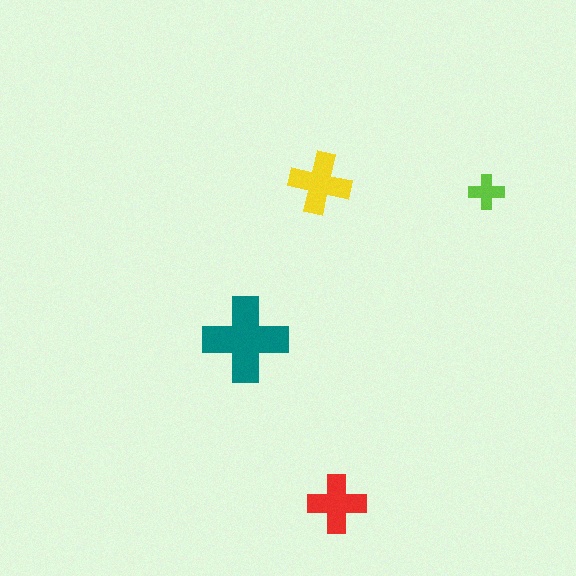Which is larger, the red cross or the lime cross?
The red one.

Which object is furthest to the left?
The teal cross is leftmost.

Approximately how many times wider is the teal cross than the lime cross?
About 2.5 times wider.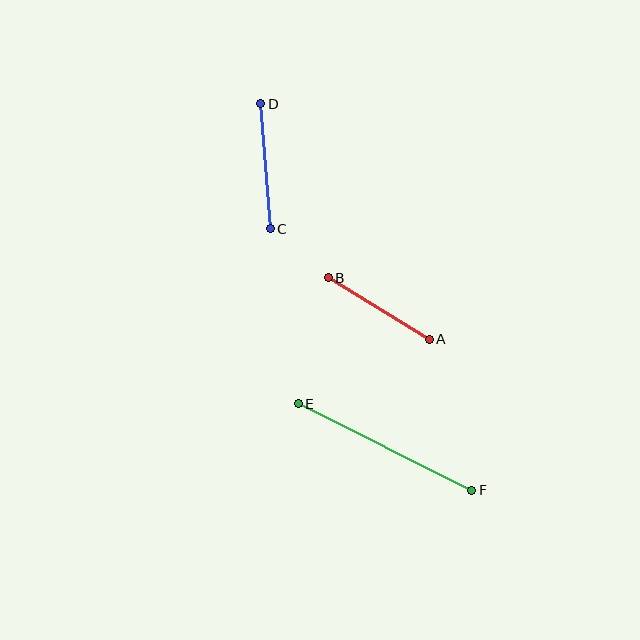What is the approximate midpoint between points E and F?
The midpoint is at approximately (385, 447) pixels.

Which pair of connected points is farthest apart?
Points E and F are farthest apart.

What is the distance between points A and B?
The distance is approximately 118 pixels.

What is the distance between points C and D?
The distance is approximately 125 pixels.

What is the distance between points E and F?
The distance is approximately 194 pixels.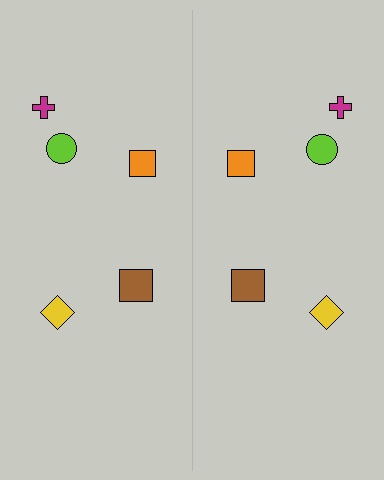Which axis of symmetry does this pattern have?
The pattern has a vertical axis of symmetry running through the center of the image.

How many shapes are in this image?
There are 10 shapes in this image.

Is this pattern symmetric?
Yes, this pattern has bilateral (reflection) symmetry.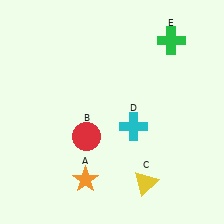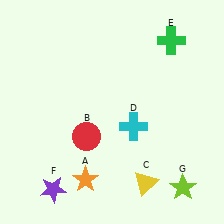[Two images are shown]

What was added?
A purple star (F), a lime star (G) were added in Image 2.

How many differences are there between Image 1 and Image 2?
There are 2 differences between the two images.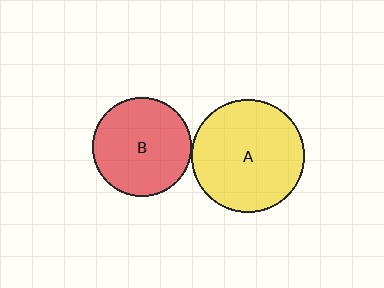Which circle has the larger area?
Circle A (yellow).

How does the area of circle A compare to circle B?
Approximately 1.3 times.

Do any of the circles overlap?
No, none of the circles overlap.